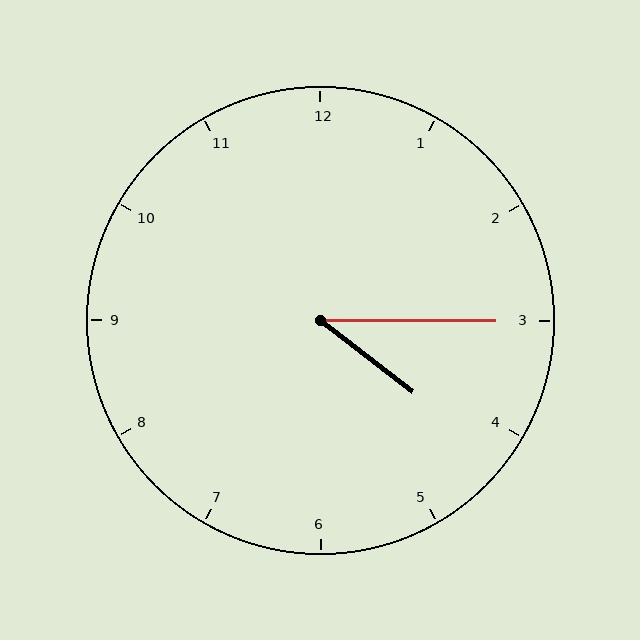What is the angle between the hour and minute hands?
Approximately 38 degrees.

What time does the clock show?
4:15.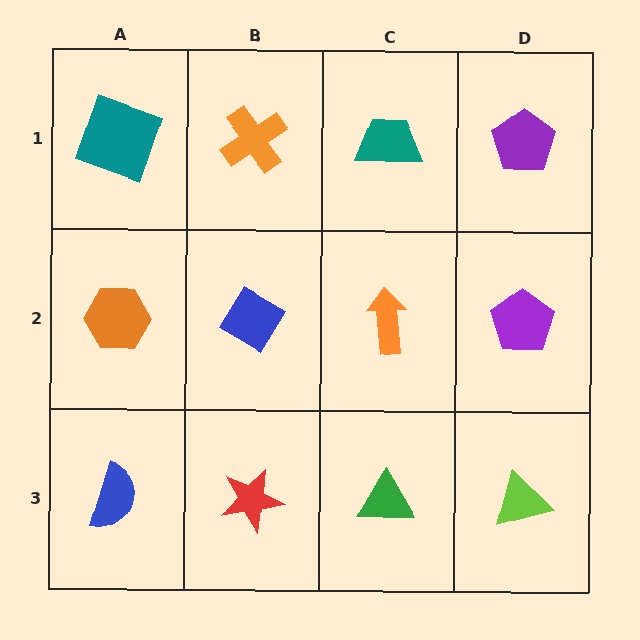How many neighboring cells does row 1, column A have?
2.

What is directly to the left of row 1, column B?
A teal square.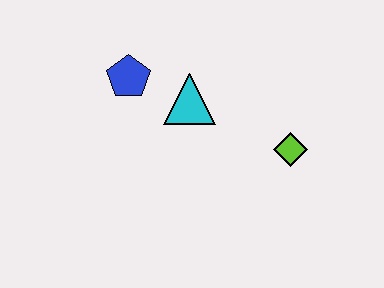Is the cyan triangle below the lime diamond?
No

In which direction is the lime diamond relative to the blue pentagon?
The lime diamond is to the right of the blue pentagon.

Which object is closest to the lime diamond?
The cyan triangle is closest to the lime diamond.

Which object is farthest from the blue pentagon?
The lime diamond is farthest from the blue pentagon.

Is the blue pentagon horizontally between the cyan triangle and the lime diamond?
No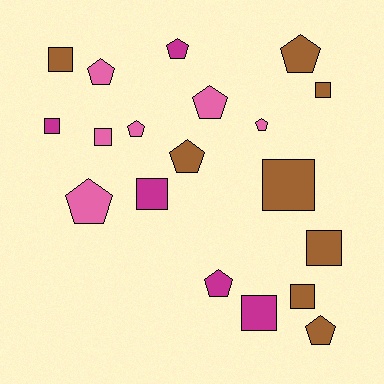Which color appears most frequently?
Brown, with 8 objects.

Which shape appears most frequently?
Pentagon, with 10 objects.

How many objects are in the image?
There are 19 objects.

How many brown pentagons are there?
There are 3 brown pentagons.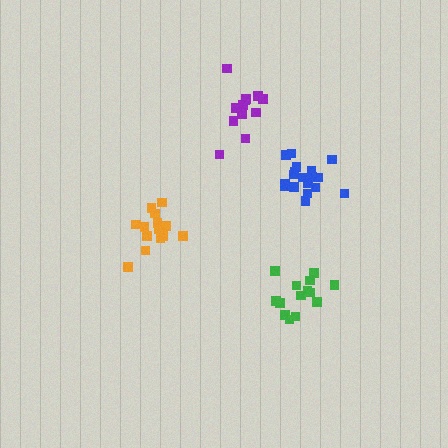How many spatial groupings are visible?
There are 4 spatial groupings.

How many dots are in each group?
Group 1: 18 dots, Group 2: 16 dots, Group 3: 12 dots, Group 4: 15 dots (61 total).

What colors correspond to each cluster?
The clusters are colored: blue, orange, purple, green.